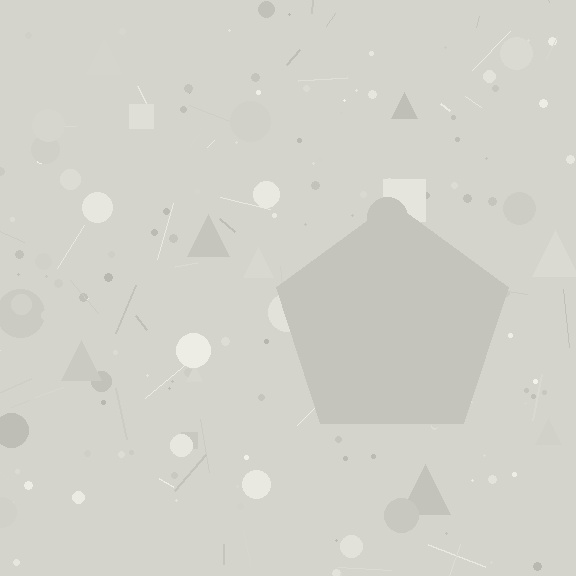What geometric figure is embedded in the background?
A pentagon is embedded in the background.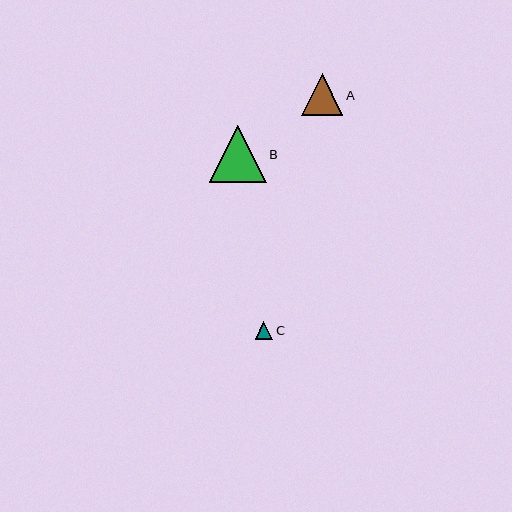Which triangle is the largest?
Triangle B is the largest with a size of approximately 57 pixels.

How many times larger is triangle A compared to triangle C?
Triangle A is approximately 2.4 times the size of triangle C.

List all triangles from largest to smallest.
From largest to smallest: B, A, C.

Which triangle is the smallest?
Triangle C is the smallest with a size of approximately 17 pixels.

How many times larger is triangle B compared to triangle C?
Triangle B is approximately 3.3 times the size of triangle C.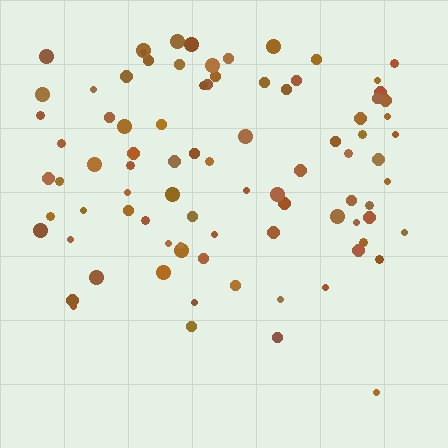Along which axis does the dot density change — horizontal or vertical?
Vertical.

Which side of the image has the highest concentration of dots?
The top.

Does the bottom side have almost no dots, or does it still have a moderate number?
Still a moderate number, just noticeably fewer than the top.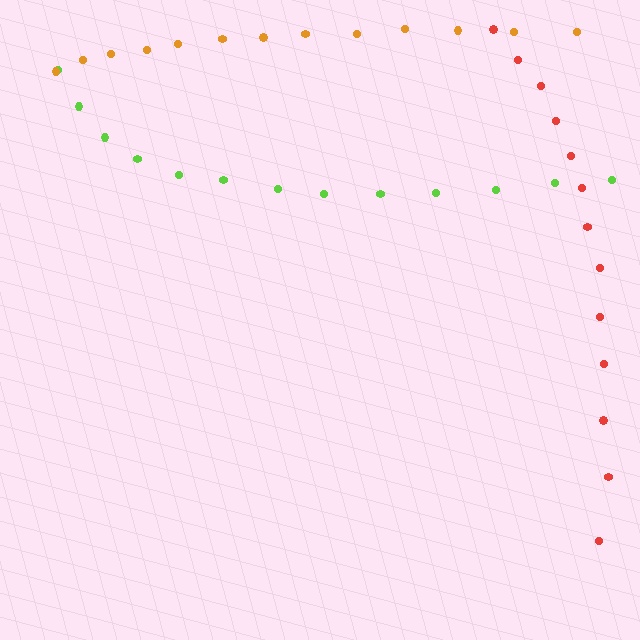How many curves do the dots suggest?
There are 3 distinct paths.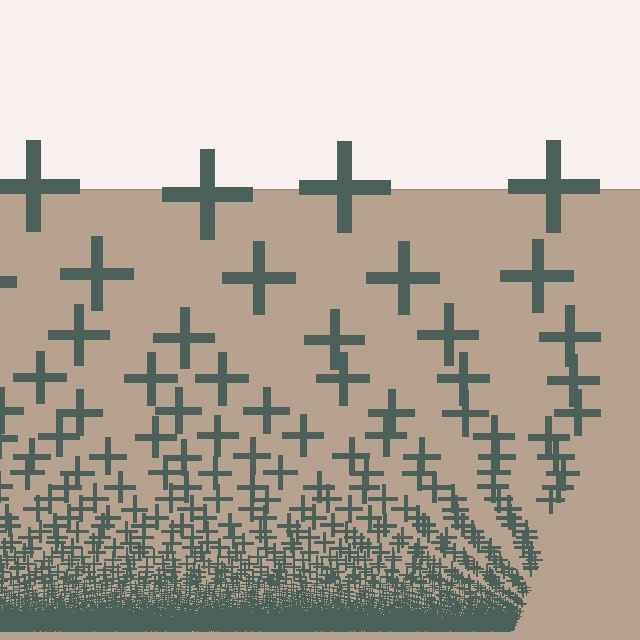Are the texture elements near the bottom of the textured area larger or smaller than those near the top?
Smaller. The gradient is inverted — elements near the bottom are smaller and denser.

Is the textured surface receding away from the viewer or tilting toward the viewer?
The surface appears to tilt toward the viewer. Texture elements get larger and sparser toward the top.